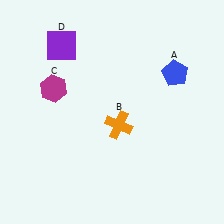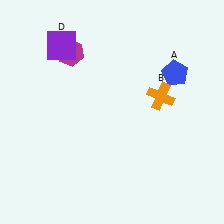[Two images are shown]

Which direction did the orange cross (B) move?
The orange cross (B) moved right.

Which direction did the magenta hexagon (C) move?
The magenta hexagon (C) moved up.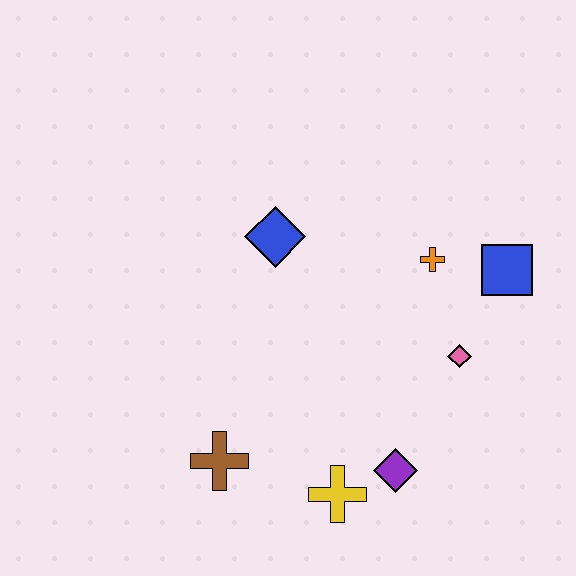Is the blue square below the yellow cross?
No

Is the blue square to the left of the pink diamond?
No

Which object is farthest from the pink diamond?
The brown cross is farthest from the pink diamond.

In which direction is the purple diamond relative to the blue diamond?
The purple diamond is below the blue diamond.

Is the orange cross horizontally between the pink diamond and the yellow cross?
Yes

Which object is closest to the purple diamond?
The yellow cross is closest to the purple diamond.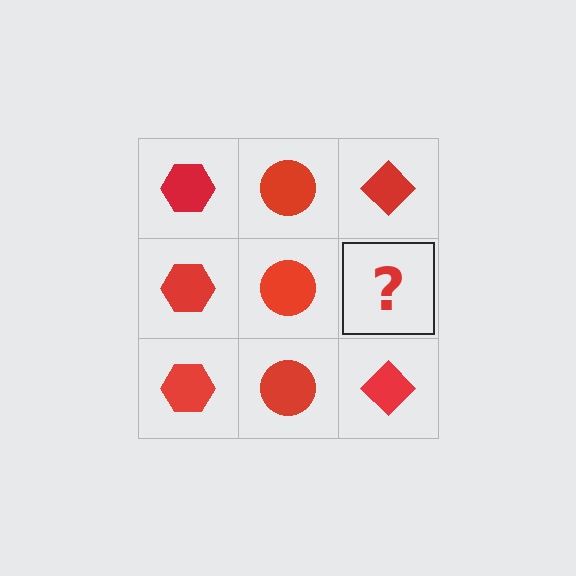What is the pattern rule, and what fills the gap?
The rule is that each column has a consistent shape. The gap should be filled with a red diamond.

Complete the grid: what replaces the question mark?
The question mark should be replaced with a red diamond.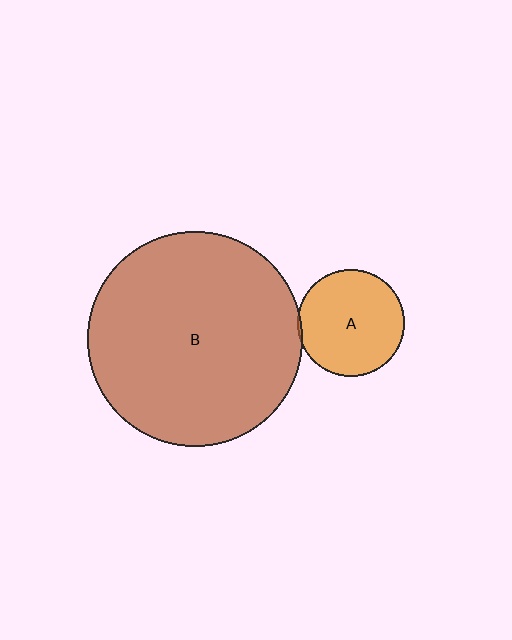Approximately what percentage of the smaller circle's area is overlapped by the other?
Approximately 5%.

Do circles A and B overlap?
Yes.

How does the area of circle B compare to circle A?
Approximately 4.1 times.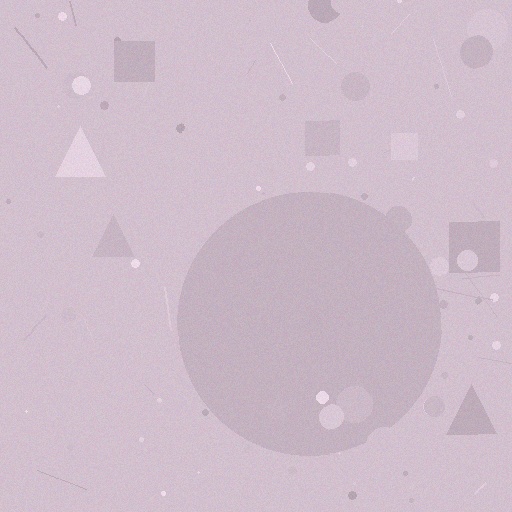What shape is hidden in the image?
A circle is hidden in the image.